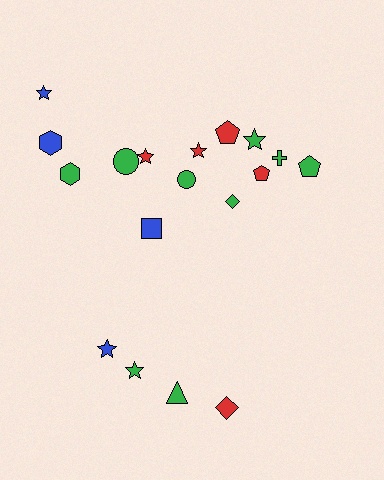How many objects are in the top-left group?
There are 6 objects.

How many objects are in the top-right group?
There are 8 objects.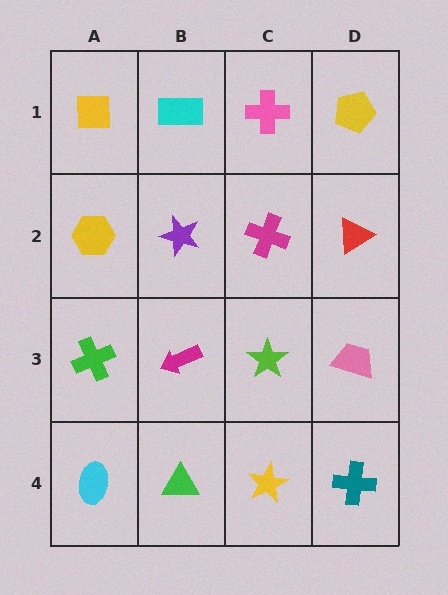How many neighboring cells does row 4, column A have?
2.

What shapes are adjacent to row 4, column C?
A lime star (row 3, column C), a green triangle (row 4, column B), a teal cross (row 4, column D).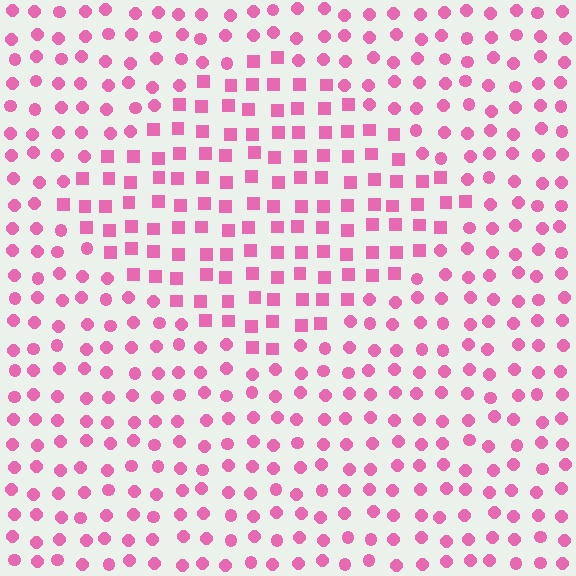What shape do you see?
I see a diamond.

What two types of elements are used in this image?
The image uses squares inside the diamond region and circles outside it.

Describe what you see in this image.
The image is filled with small pink elements arranged in a uniform grid. A diamond-shaped region contains squares, while the surrounding area contains circles. The boundary is defined purely by the change in element shape.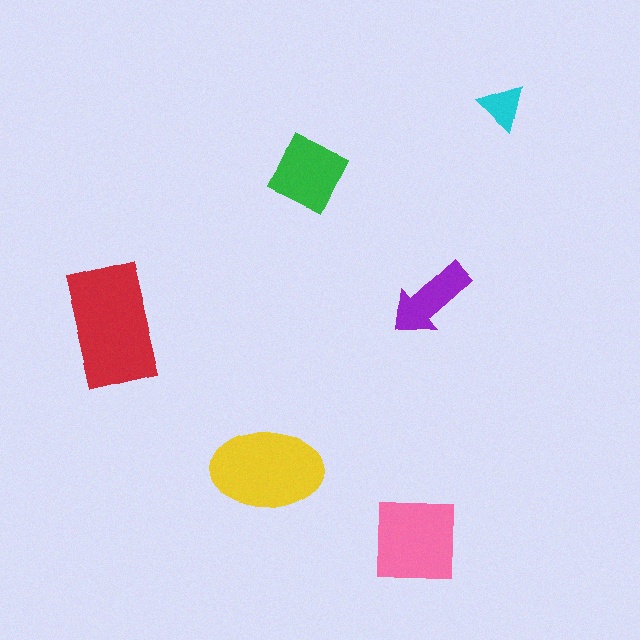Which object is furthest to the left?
The red rectangle is leftmost.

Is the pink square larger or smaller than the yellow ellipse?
Smaller.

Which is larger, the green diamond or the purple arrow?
The green diamond.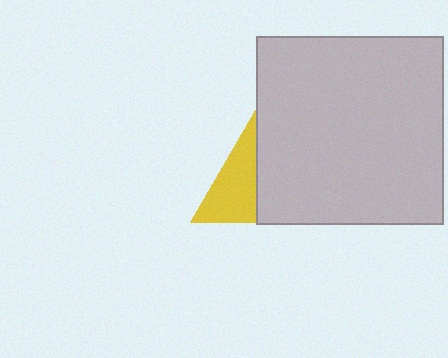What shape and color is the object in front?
The object in front is a light gray square.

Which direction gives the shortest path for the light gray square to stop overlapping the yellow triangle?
Moving right gives the shortest separation.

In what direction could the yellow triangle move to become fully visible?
The yellow triangle could move left. That would shift it out from behind the light gray square entirely.